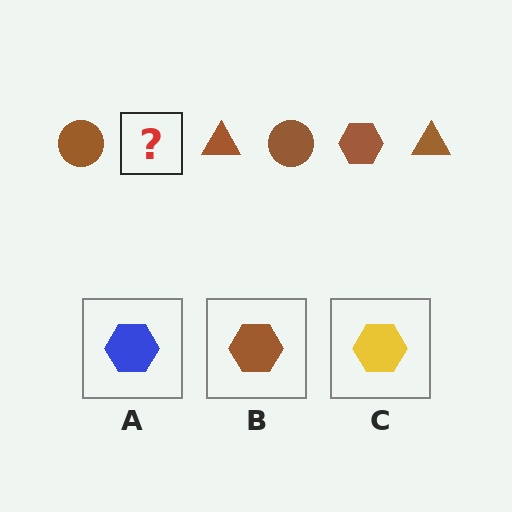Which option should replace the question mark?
Option B.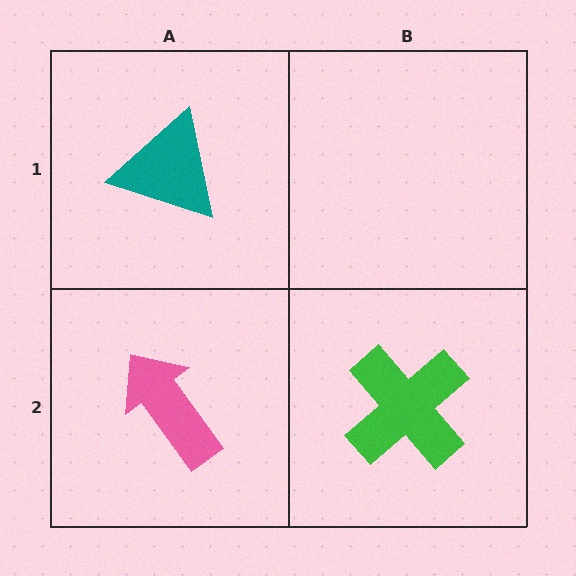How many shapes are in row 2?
2 shapes.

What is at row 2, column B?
A green cross.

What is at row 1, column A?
A teal triangle.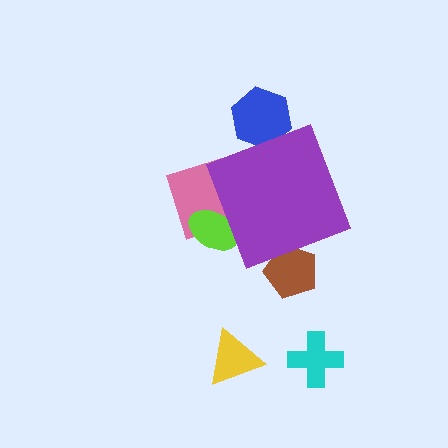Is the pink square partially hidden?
Yes, the pink square is partially hidden behind the purple diamond.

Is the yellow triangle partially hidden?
No, the yellow triangle is fully visible.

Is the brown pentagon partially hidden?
Yes, the brown pentagon is partially hidden behind the purple diamond.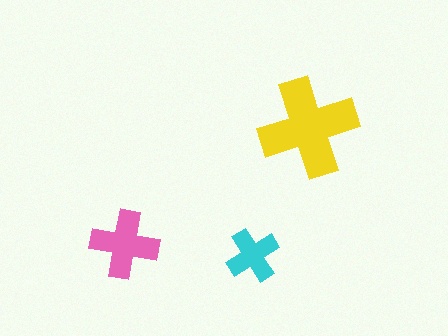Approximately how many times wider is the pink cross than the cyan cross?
About 1.5 times wider.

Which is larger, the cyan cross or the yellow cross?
The yellow one.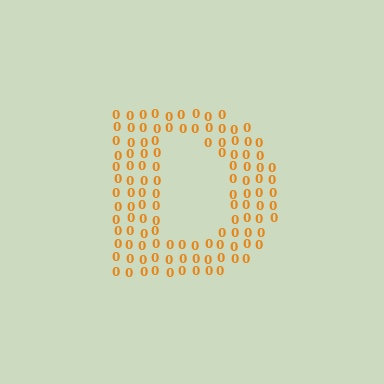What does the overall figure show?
The overall figure shows the letter D.